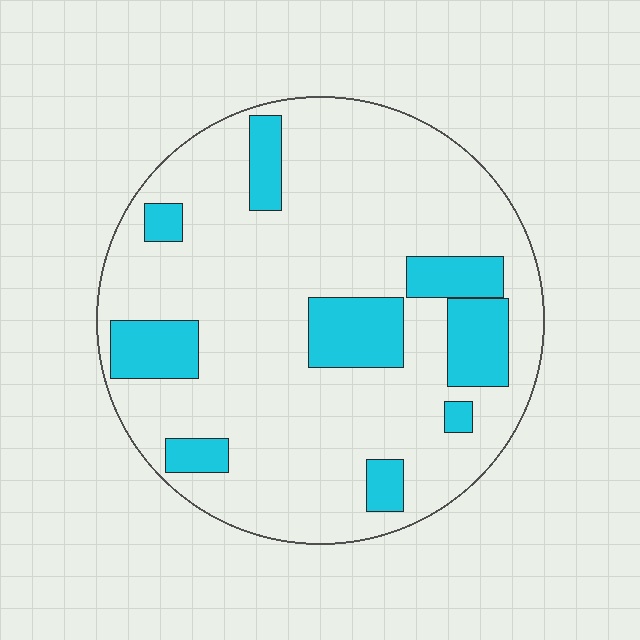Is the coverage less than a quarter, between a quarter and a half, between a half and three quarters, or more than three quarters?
Less than a quarter.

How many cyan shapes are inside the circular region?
9.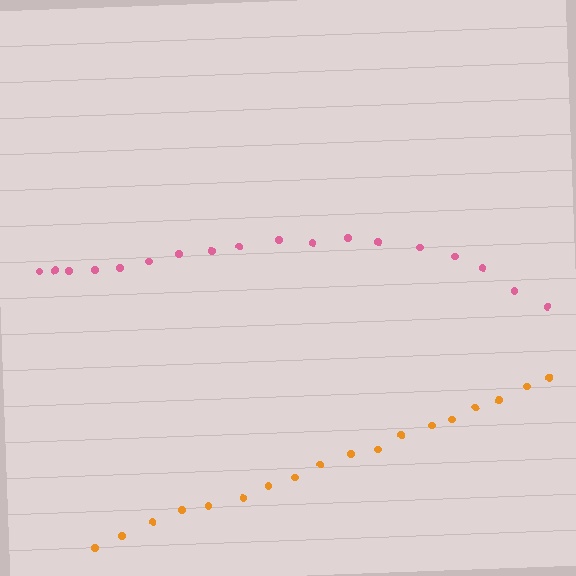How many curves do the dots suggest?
There are 2 distinct paths.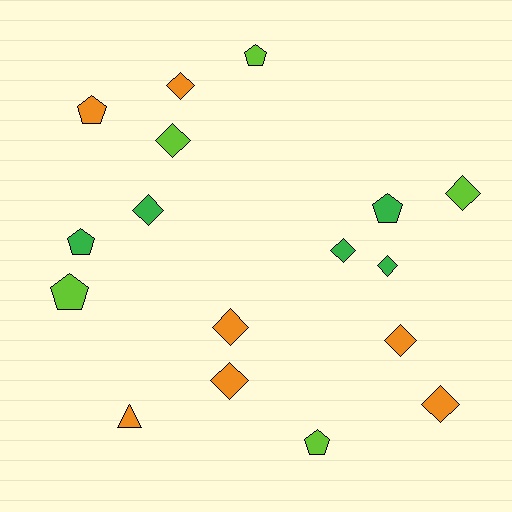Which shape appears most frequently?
Diamond, with 10 objects.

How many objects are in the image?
There are 17 objects.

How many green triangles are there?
There are no green triangles.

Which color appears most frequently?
Orange, with 7 objects.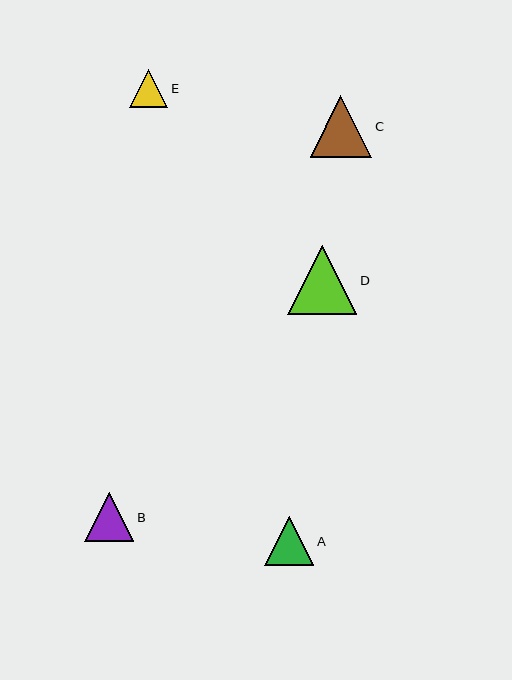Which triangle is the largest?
Triangle D is the largest with a size of approximately 70 pixels.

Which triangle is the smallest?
Triangle E is the smallest with a size of approximately 38 pixels.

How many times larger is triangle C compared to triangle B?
Triangle C is approximately 1.3 times the size of triangle B.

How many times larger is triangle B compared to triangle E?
Triangle B is approximately 1.3 times the size of triangle E.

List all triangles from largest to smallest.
From largest to smallest: D, C, A, B, E.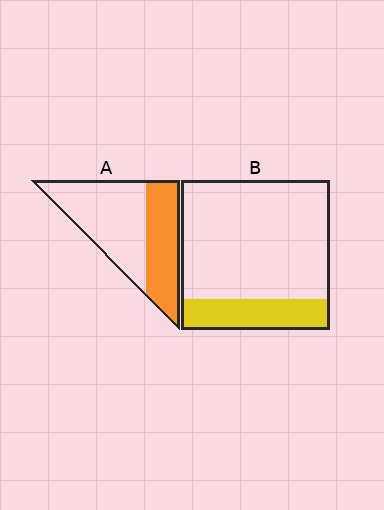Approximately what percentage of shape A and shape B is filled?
A is approximately 40% and B is approximately 20%.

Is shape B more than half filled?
No.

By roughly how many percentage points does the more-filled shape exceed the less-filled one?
By roughly 20 percentage points (A over B).